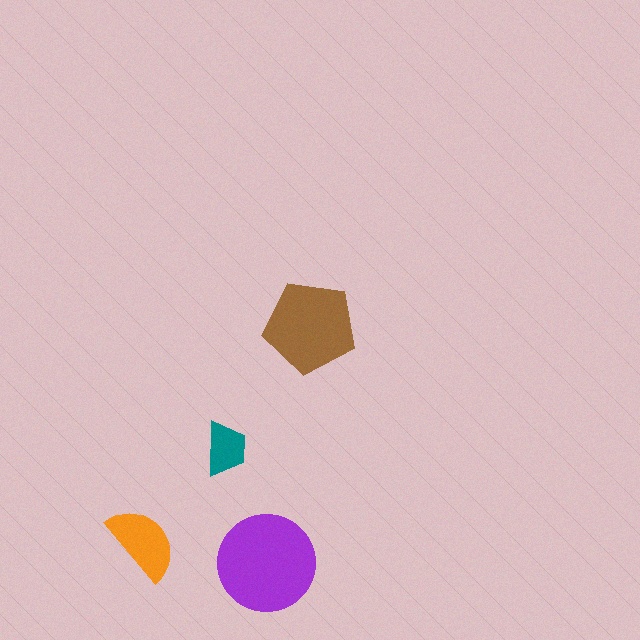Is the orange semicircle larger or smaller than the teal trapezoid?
Larger.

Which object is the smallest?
The teal trapezoid.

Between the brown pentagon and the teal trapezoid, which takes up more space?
The brown pentagon.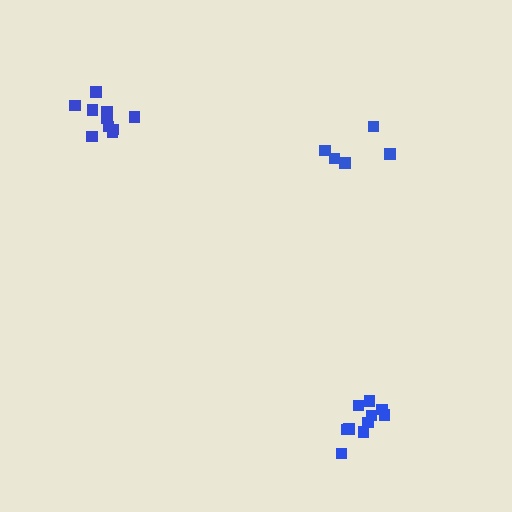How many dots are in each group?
Group 1: 5 dots, Group 2: 11 dots, Group 3: 10 dots (26 total).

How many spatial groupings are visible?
There are 3 spatial groupings.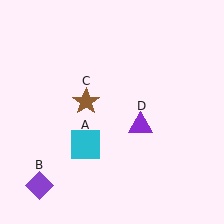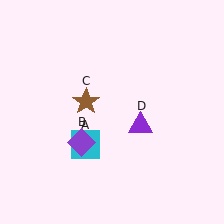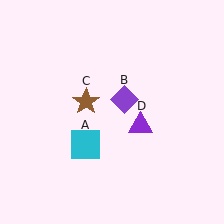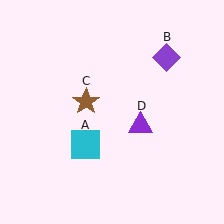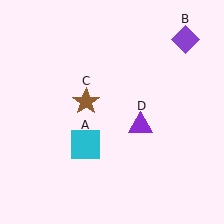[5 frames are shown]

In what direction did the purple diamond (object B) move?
The purple diamond (object B) moved up and to the right.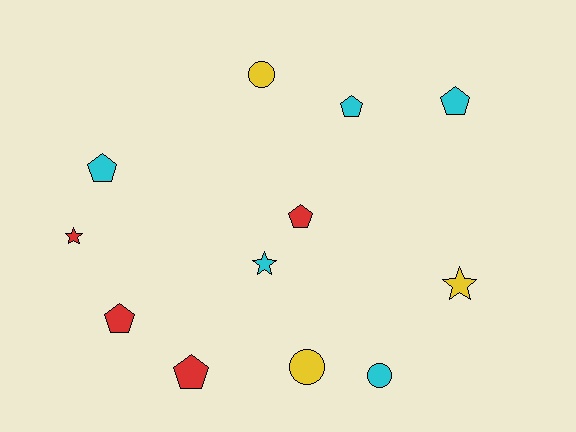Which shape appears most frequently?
Pentagon, with 6 objects.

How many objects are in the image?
There are 12 objects.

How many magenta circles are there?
There are no magenta circles.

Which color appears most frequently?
Cyan, with 5 objects.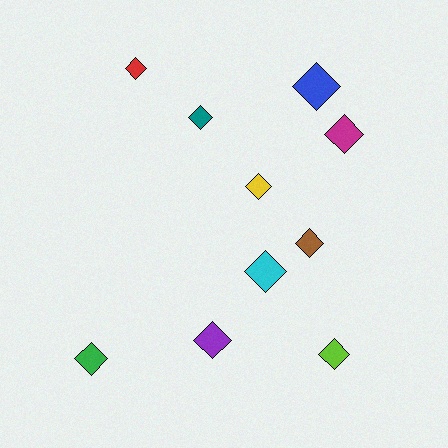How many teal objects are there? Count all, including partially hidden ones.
There is 1 teal object.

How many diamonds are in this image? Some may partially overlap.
There are 10 diamonds.